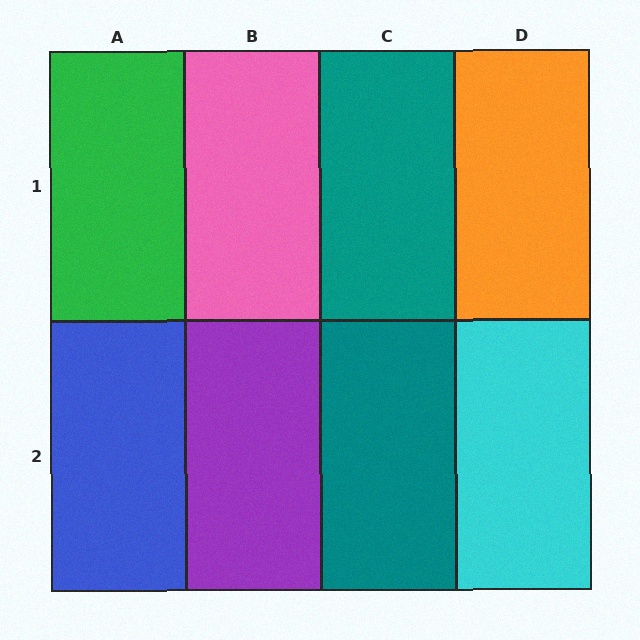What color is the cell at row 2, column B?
Purple.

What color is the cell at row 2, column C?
Teal.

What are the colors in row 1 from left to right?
Green, pink, teal, orange.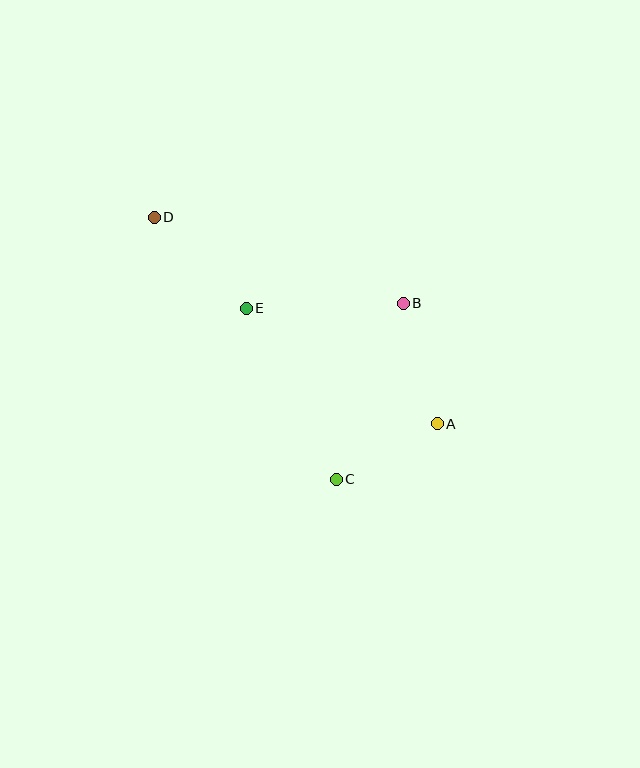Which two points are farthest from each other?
Points A and D are farthest from each other.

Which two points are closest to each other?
Points A and C are closest to each other.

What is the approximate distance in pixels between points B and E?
The distance between B and E is approximately 157 pixels.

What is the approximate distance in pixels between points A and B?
The distance between A and B is approximately 125 pixels.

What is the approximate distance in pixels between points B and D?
The distance between B and D is approximately 264 pixels.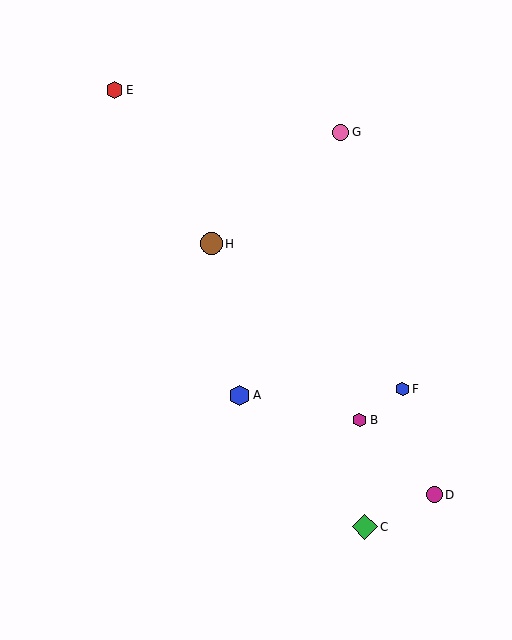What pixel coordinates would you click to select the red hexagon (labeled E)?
Click at (114, 90) to select the red hexagon E.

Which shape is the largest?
The green diamond (labeled C) is the largest.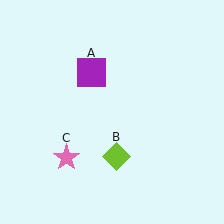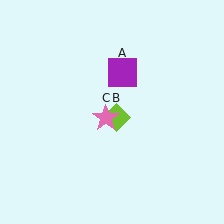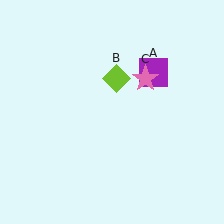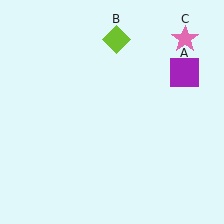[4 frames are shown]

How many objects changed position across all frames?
3 objects changed position: purple square (object A), lime diamond (object B), pink star (object C).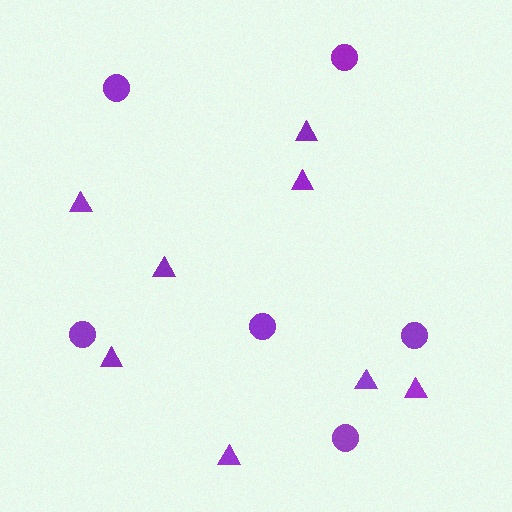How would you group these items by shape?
There are 2 groups: one group of circles (6) and one group of triangles (8).